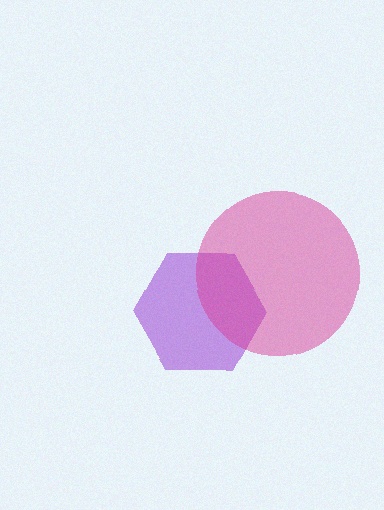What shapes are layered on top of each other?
The layered shapes are: a purple hexagon, a magenta circle.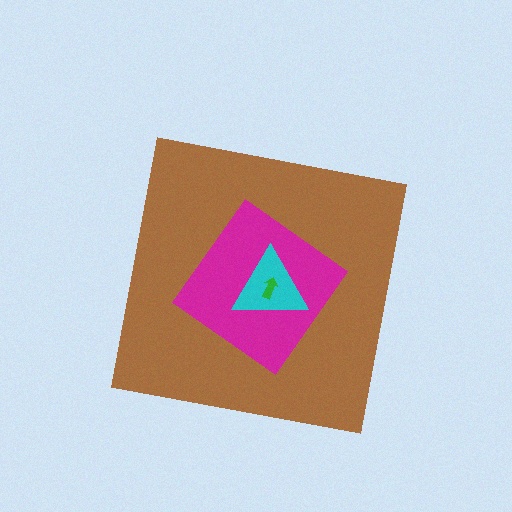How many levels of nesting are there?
4.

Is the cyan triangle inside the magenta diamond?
Yes.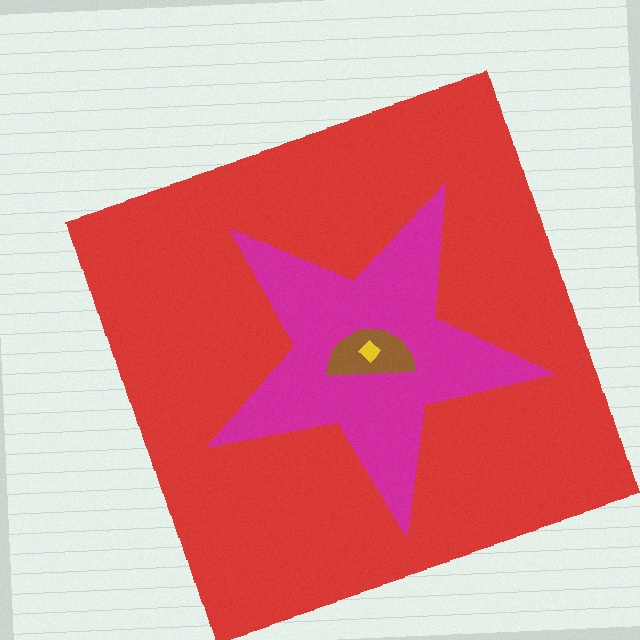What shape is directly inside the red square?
The magenta star.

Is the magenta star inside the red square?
Yes.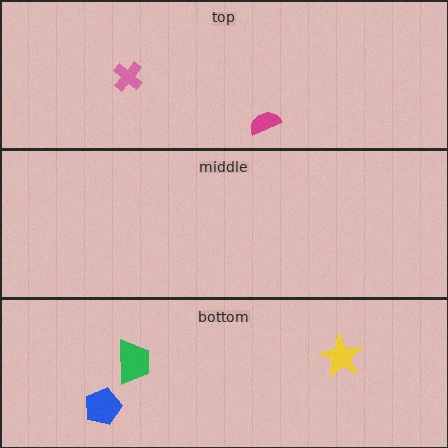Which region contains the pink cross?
The top region.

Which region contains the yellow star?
The bottom region.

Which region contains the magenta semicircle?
The top region.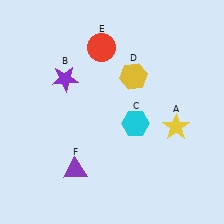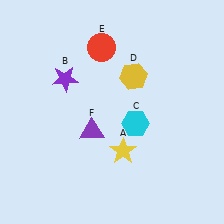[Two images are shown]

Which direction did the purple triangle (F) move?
The purple triangle (F) moved up.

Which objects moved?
The objects that moved are: the yellow star (A), the purple triangle (F).